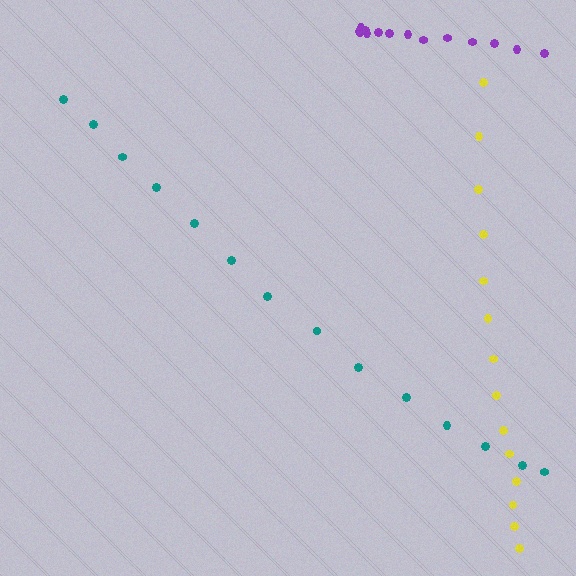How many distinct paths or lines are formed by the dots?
There are 3 distinct paths.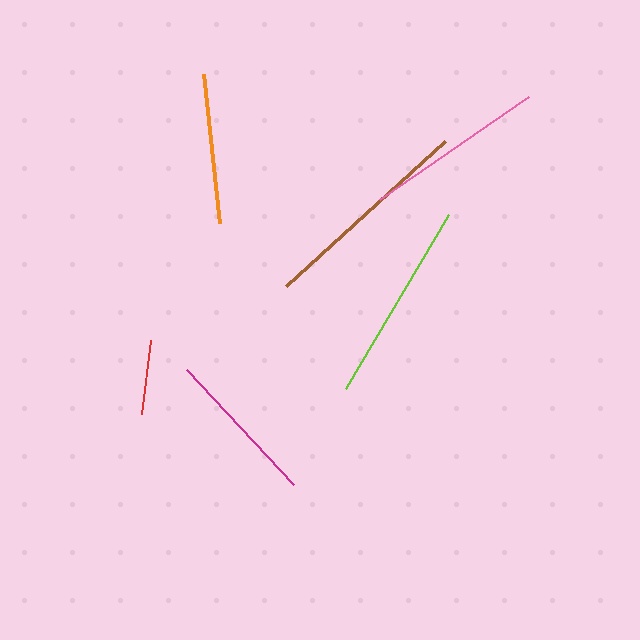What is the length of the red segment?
The red segment is approximately 75 pixels long.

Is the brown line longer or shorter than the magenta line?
The brown line is longer than the magenta line.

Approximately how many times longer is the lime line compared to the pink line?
The lime line is approximately 1.1 times the length of the pink line.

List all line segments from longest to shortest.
From longest to shortest: brown, lime, pink, magenta, orange, red.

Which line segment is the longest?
The brown line is the longest at approximately 215 pixels.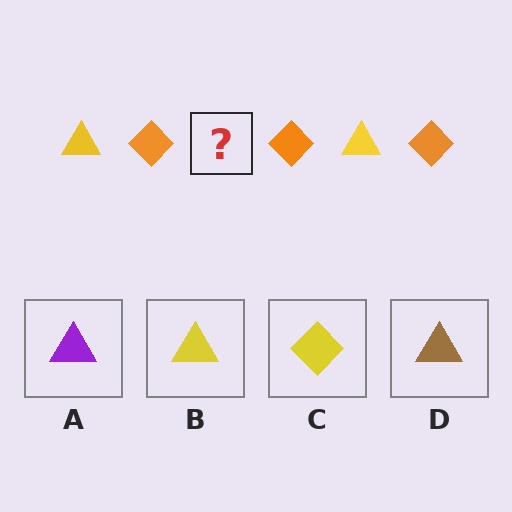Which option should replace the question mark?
Option B.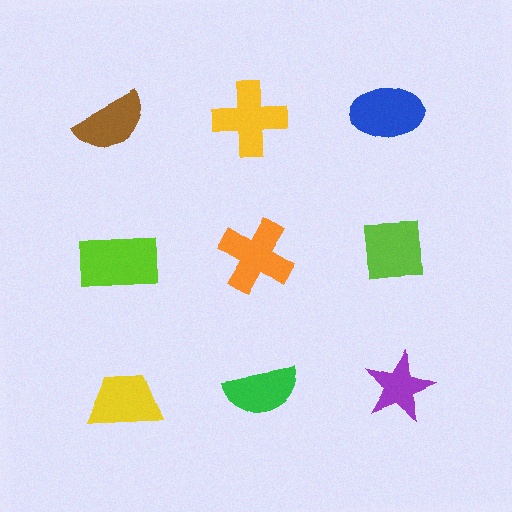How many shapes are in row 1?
3 shapes.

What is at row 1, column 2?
A yellow cross.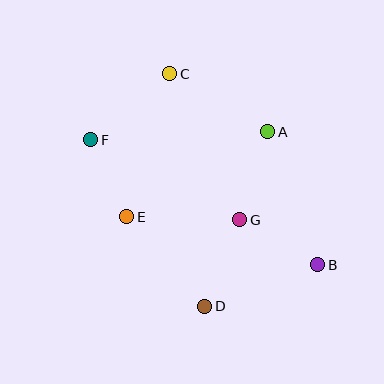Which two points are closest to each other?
Points E and F are closest to each other.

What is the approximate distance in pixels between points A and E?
The distance between A and E is approximately 165 pixels.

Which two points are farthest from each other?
Points B and F are farthest from each other.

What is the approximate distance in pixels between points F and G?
The distance between F and G is approximately 169 pixels.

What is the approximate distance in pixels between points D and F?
The distance between D and F is approximately 202 pixels.